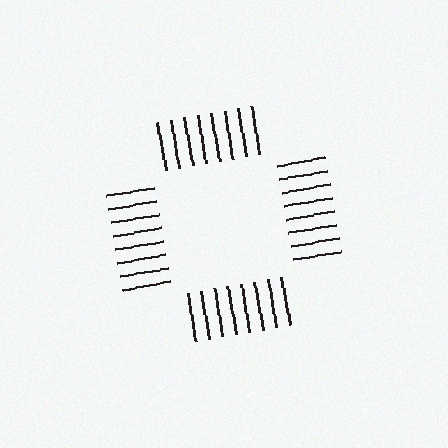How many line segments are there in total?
32 — 8 along each of the 4 edges.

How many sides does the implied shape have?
4 sides — the line-ends trace a square.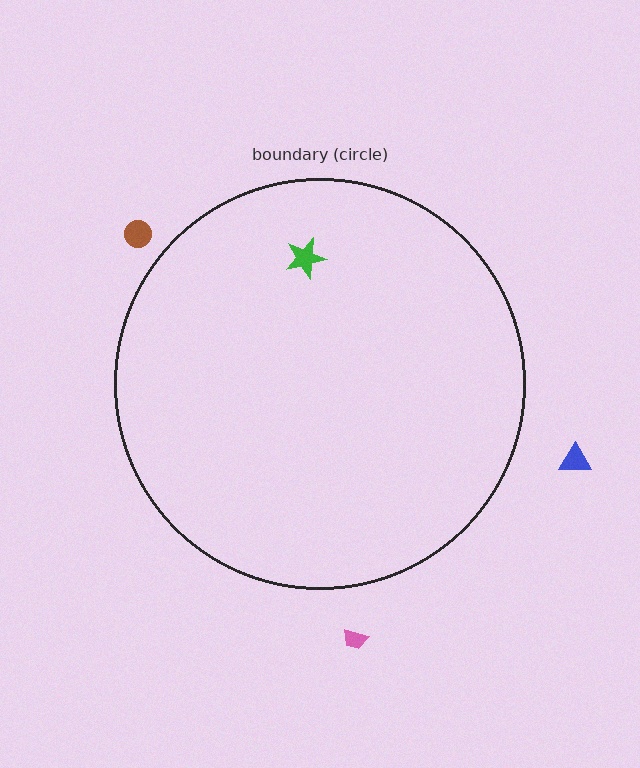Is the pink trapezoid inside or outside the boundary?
Outside.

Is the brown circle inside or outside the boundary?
Outside.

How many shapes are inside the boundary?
1 inside, 3 outside.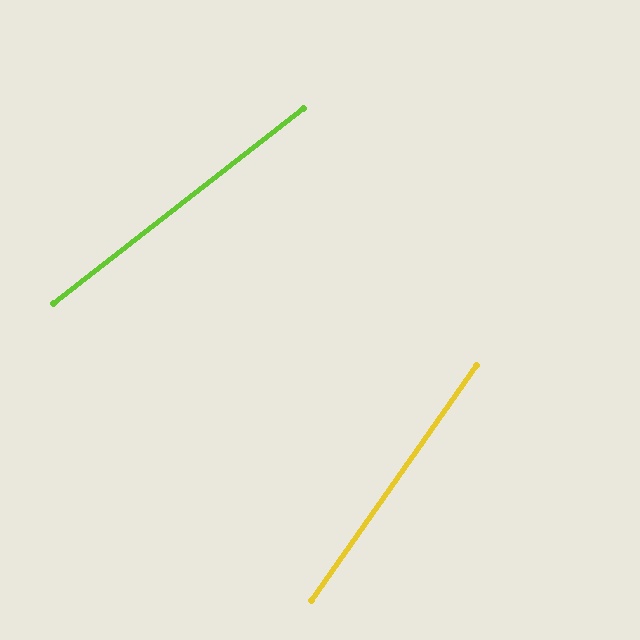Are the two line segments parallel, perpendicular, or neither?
Neither parallel nor perpendicular — they differ by about 17°.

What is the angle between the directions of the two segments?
Approximately 17 degrees.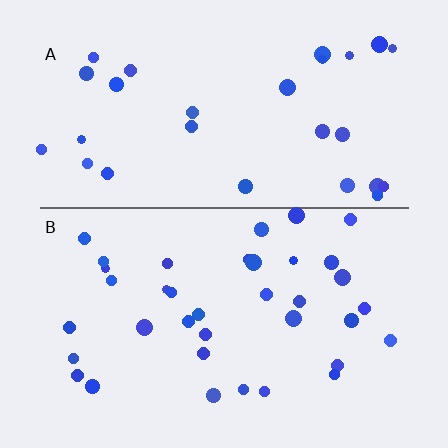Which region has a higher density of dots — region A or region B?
B (the bottom).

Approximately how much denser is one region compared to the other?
Approximately 1.3× — region B over region A.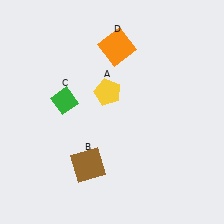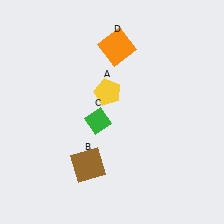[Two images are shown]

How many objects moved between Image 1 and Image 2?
1 object moved between the two images.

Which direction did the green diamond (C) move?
The green diamond (C) moved right.